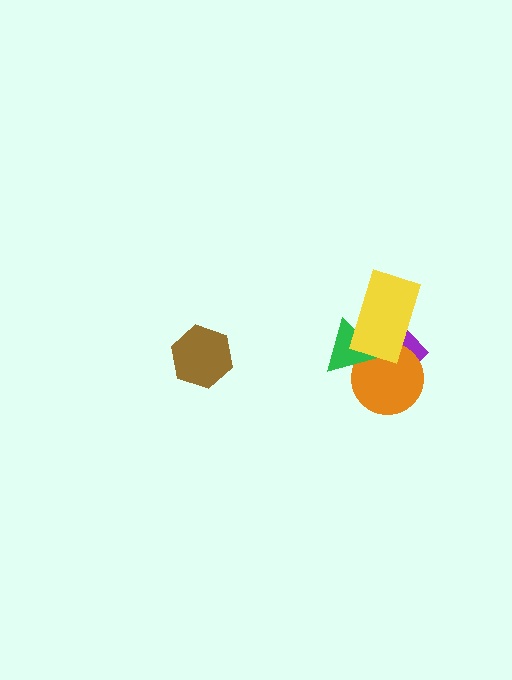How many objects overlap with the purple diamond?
3 objects overlap with the purple diamond.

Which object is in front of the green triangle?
The yellow rectangle is in front of the green triangle.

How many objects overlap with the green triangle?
3 objects overlap with the green triangle.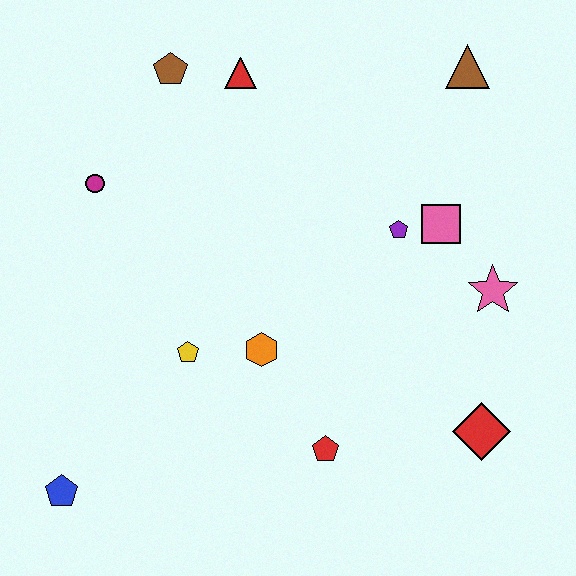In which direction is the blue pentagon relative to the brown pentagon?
The blue pentagon is below the brown pentagon.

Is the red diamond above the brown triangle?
No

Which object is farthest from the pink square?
The blue pentagon is farthest from the pink square.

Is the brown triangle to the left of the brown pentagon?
No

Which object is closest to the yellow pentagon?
The orange hexagon is closest to the yellow pentagon.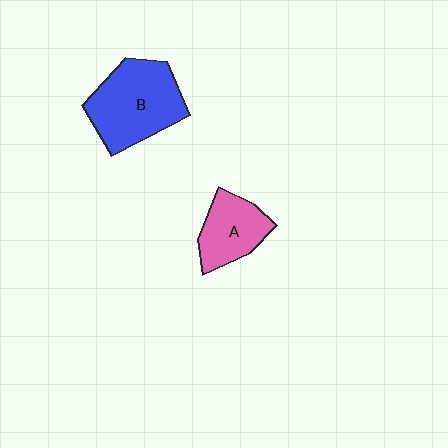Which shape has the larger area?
Shape B (blue).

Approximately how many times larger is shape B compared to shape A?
Approximately 1.6 times.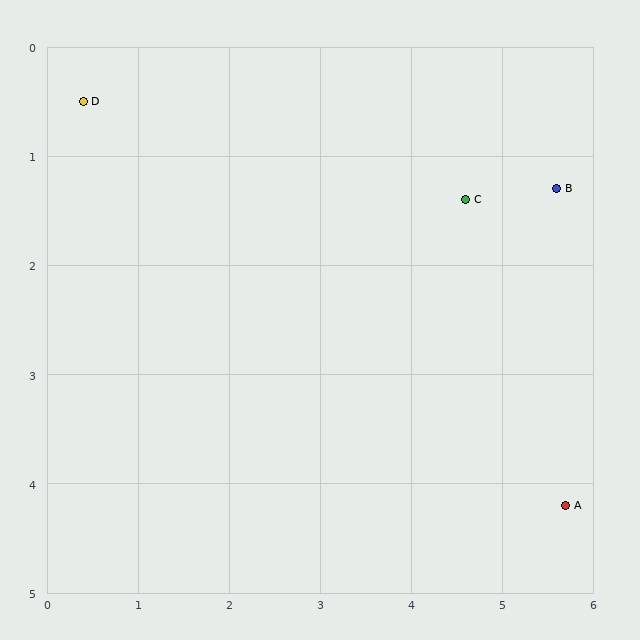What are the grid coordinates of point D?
Point D is at approximately (0.4, 0.5).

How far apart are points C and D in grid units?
Points C and D are about 4.3 grid units apart.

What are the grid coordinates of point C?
Point C is at approximately (4.6, 1.4).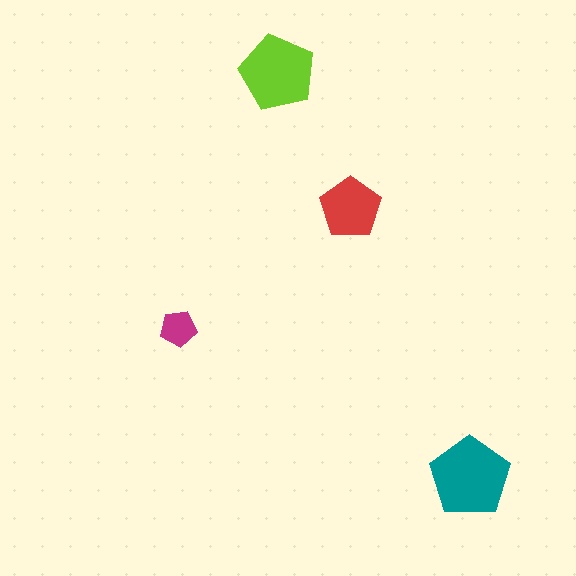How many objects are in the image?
There are 4 objects in the image.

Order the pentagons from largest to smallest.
the teal one, the lime one, the red one, the magenta one.